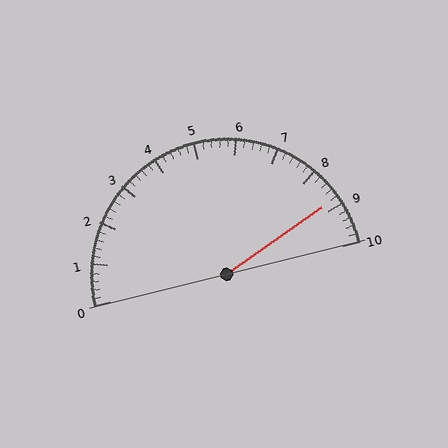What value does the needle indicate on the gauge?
The needle indicates approximately 8.8.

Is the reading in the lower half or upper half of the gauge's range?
The reading is in the upper half of the range (0 to 10).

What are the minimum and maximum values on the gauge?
The gauge ranges from 0 to 10.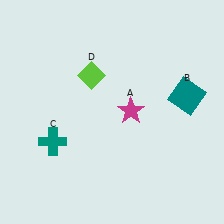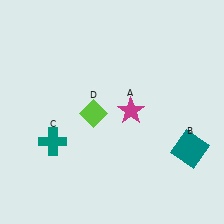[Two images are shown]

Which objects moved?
The objects that moved are: the teal square (B), the lime diamond (D).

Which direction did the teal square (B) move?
The teal square (B) moved down.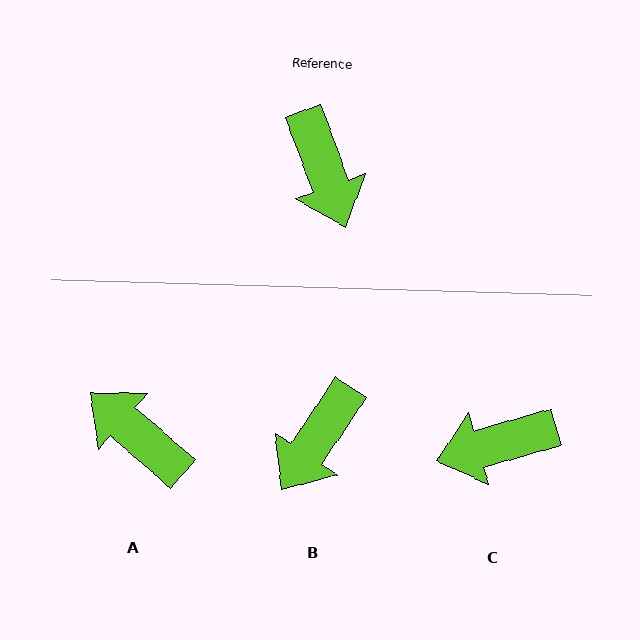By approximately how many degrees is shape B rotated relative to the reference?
Approximately 54 degrees clockwise.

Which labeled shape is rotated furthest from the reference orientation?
A, about 151 degrees away.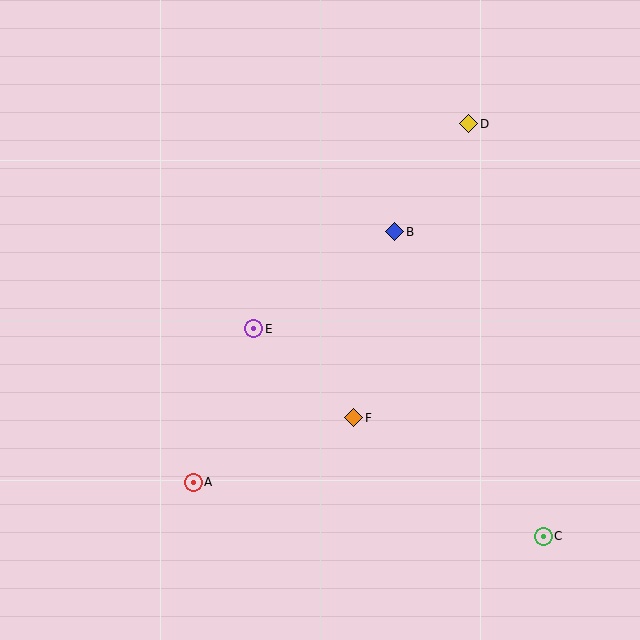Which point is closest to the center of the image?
Point E at (254, 329) is closest to the center.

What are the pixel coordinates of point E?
Point E is at (254, 329).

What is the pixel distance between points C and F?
The distance between C and F is 224 pixels.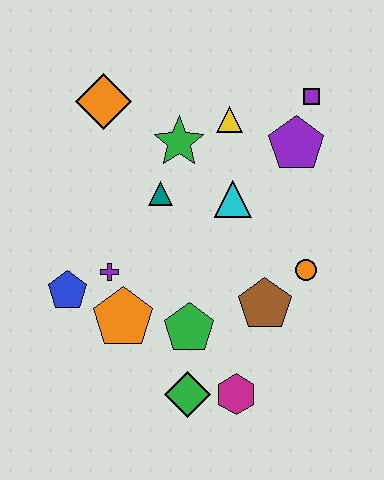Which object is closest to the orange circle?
The brown pentagon is closest to the orange circle.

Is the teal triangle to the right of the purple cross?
Yes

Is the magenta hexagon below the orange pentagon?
Yes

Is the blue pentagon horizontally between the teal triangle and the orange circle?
No